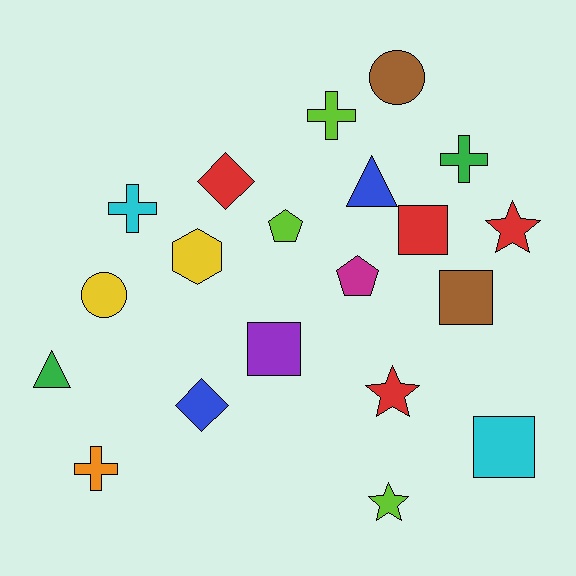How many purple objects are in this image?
There is 1 purple object.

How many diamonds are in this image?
There are 2 diamonds.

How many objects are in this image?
There are 20 objects.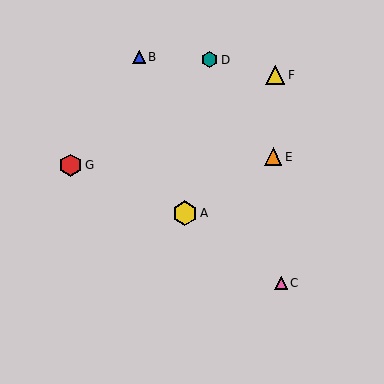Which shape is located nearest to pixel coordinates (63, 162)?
The red hexagon (labeled G) at (71, 165) is nearest to that location.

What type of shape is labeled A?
Shape A is a yellow hexagon.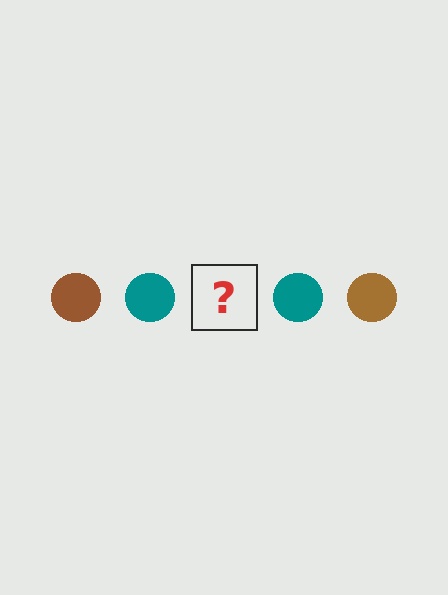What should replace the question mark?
The question mark should be replaced with a brown circle.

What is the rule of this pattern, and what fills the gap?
The rule is that the pattern cycles through brown, teal circles. The gap should be filled with a brown circle.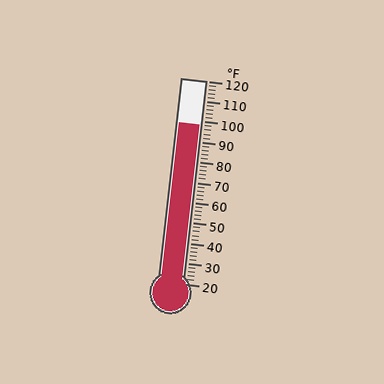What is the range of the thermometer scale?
The thermometer scale ranges from 20°F to 120°F.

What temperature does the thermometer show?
The thermometer shows approximately 98°F.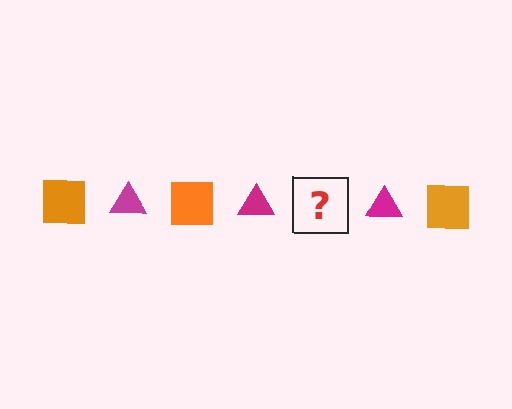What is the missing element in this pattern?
The missing element is an orange square.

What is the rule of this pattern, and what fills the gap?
The rule is that the pattern alternates between orange square and magenta triangle. The gap should be filled with an orange square.